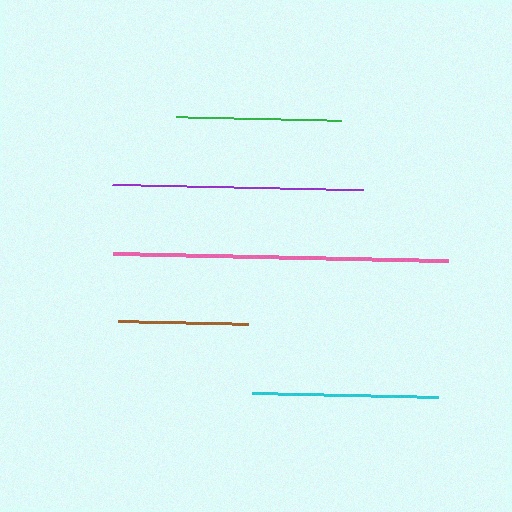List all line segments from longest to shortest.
From longest to shortest: pink, purple, cyan, green, brown.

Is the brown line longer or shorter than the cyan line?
The cyan line is longer than the brown line.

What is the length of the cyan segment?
The cyan segment is approximately 186 pixels long.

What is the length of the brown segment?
The brown segment is approximately 130 pixels long.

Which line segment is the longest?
The pink line is the longest at approximately 336 pixels.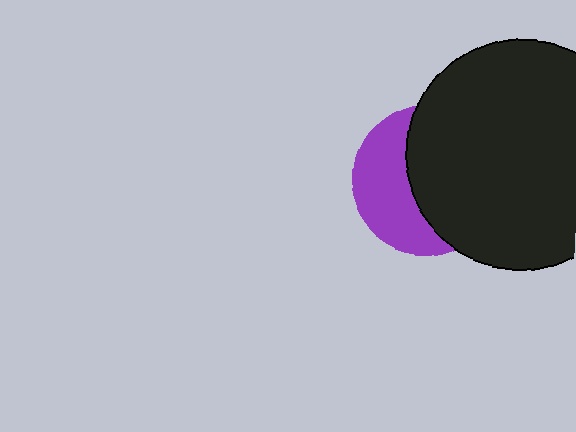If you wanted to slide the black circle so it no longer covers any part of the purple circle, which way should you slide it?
Slide it right — that is the most direct way to separate the two shapes.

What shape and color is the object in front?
The object in front is a black circle.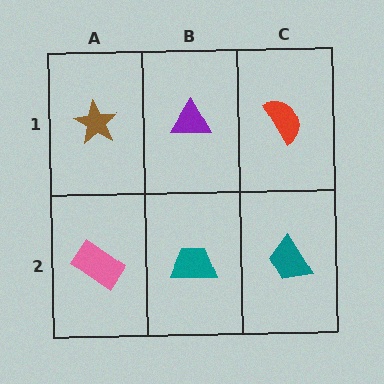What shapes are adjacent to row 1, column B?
A teal trapezoid (row 2, column B), a brown star (row 1, column A), a red semicircle (row 1, column C).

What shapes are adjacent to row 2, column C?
A red semicircle (row 1, column C), a teal trapezoid (row 2, column B).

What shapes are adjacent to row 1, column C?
A teal trapezoid (row 2, column C), a purple triangle (row 1, column B).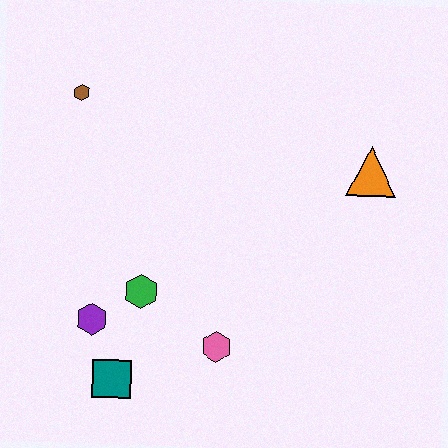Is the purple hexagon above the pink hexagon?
Yes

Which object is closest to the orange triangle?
The pink hexagon is closest to the orange triangle.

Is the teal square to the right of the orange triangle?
No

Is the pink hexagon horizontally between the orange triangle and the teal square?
Yes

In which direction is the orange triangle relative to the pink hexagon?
The orange triangle is above the pink hexagon.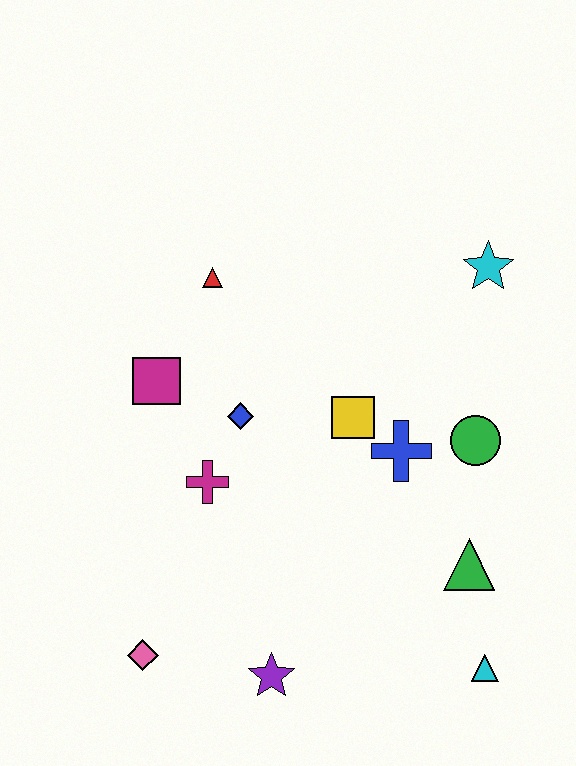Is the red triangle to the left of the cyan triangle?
Yes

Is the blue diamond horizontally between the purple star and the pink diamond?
Yes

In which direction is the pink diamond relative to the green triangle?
The pink diamond is to the left of the green triangle.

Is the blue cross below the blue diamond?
Yes